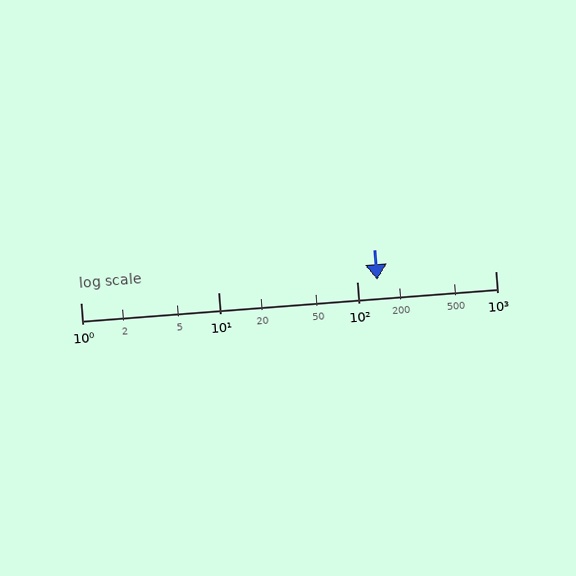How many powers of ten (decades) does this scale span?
The scale spans 3 decades, from 1 to 1000.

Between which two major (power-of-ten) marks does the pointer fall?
The pointer is between 100 and 1000.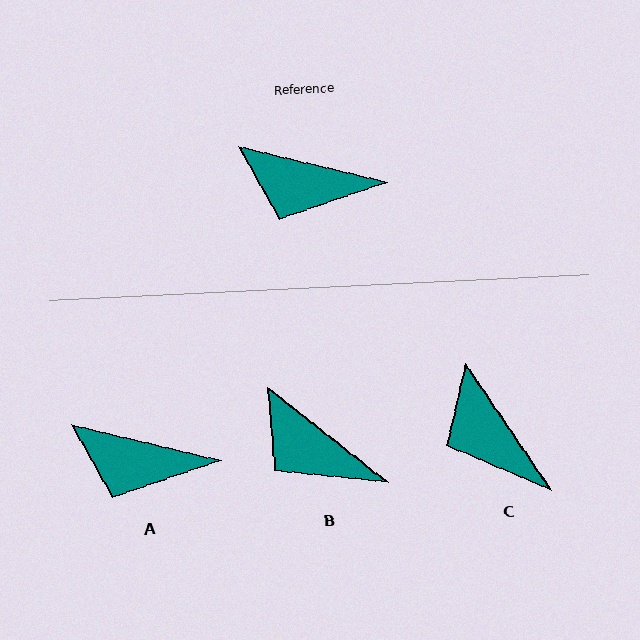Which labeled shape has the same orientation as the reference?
A.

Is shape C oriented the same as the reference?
No, it is off by about 42 degrees.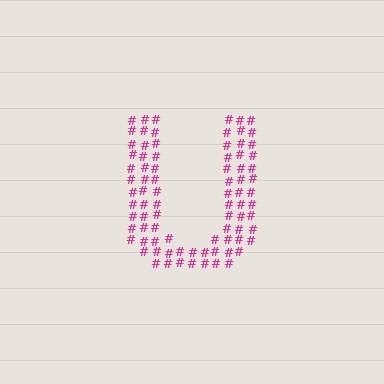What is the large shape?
The large shape is the letter U.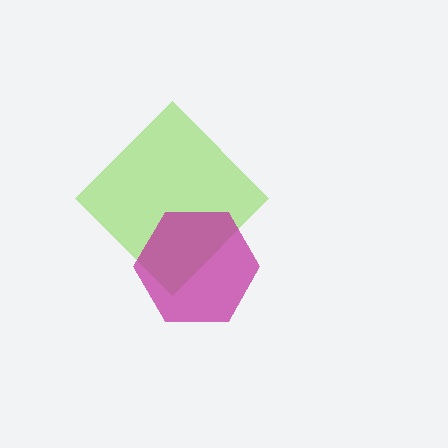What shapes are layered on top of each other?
The layered shapes are: a lime diamond, a magenta hexagon.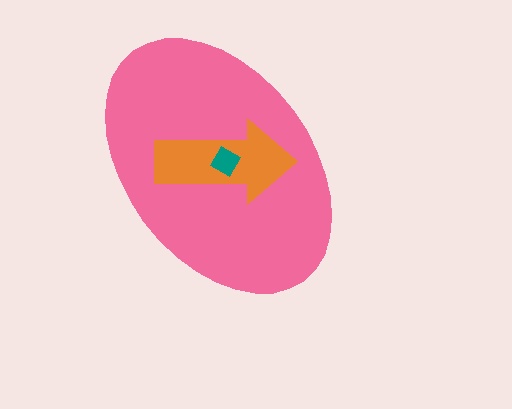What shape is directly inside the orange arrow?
The teal square.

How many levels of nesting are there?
3.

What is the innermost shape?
The teal square.